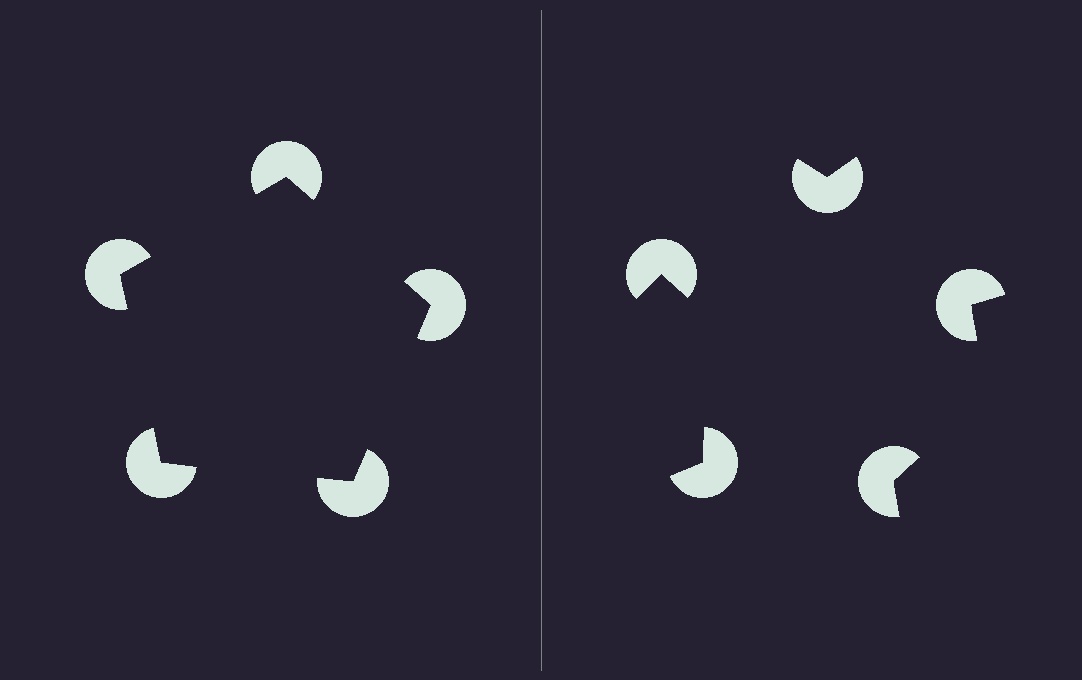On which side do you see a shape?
An illusory pentagon appears on the left side. On the right side the wedge cuts are rotated, so no coherent shape forms.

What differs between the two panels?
The pac-man discs are positioned identically on both sides; only the wedge orientations differ. On the left they align to a pentagon; on the right they are misaligned.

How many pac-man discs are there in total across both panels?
10 — 5 on each side.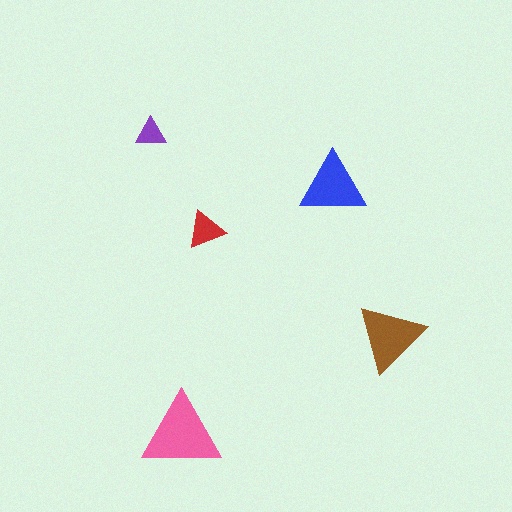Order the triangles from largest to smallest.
the pink one, the brown one, the blue one, the red one, the purple one.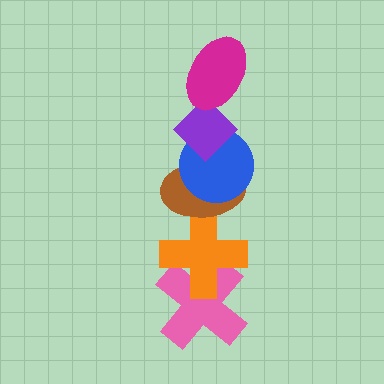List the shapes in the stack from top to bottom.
From top to bottom: the magenta ellipse, the purple diamond, the blue circle, the brown ellipse, the orange cross, the pink cross.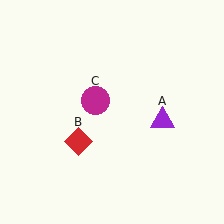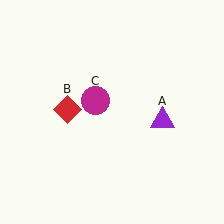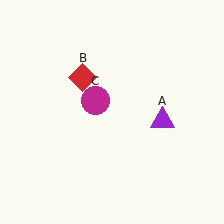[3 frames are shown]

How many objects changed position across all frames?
1 object changed position: red diamond (object B).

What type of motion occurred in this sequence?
The red diamond (object B) rotated clockwise around the center of the scene.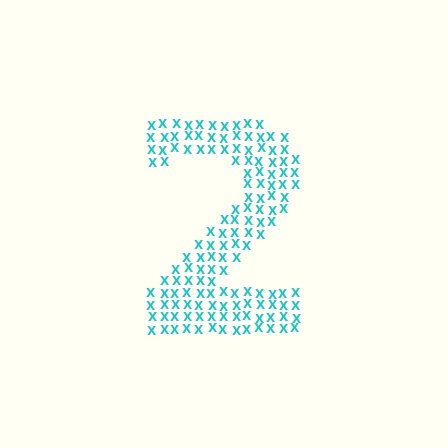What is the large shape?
The large shape is the digit 2.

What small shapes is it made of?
It is made of small letter X's.